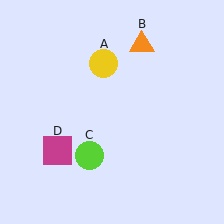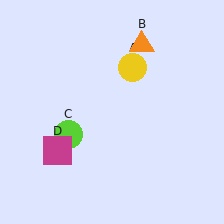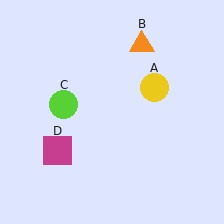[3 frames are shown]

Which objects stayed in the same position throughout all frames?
Orange triangle (object B) and magenta square (object D) remained stationary.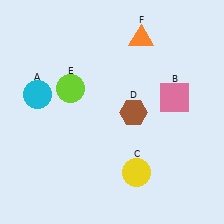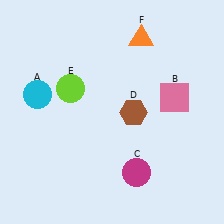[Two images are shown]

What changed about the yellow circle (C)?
In Image 1, C is yellow. In Image 2, it changed to magenta.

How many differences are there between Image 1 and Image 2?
There is 1 difference between the two images.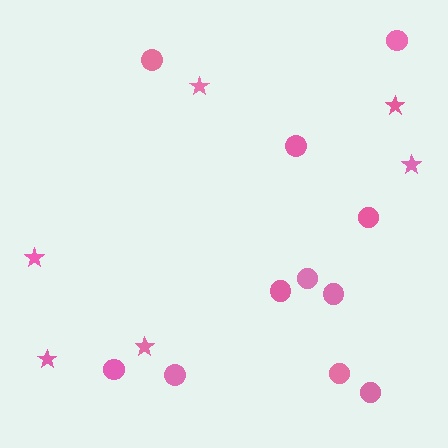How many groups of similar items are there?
There are 2 groups: one group of stars (6) and one group of circles (11).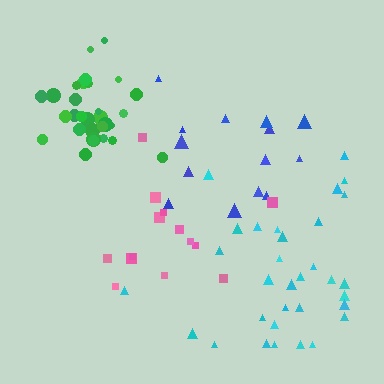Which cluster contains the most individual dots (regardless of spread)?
Green (33).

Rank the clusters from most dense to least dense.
green, cyan, pink, blue.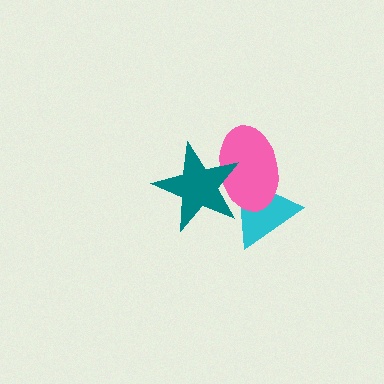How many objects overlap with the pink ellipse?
2 objects overlap with the pink ellipse.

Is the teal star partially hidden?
No, no other shape covers it.